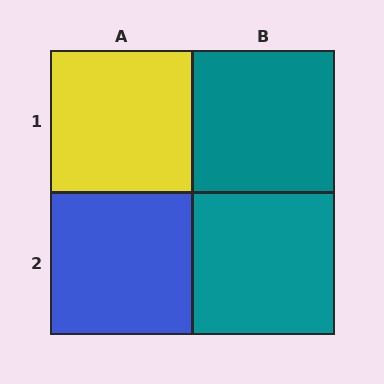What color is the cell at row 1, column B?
Teal.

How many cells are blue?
1 cell is blue.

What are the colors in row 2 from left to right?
Blue, teal.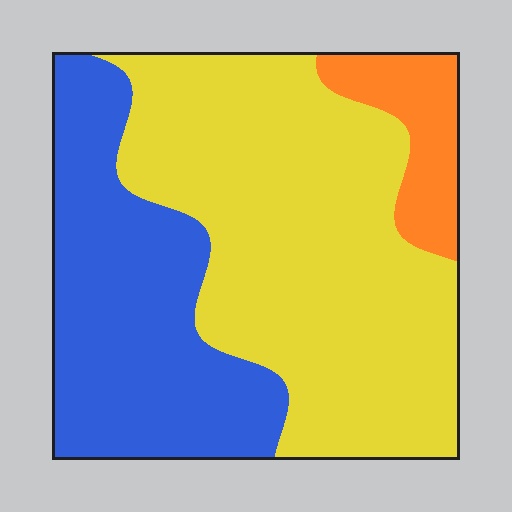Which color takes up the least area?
Orange, at roughly 10%.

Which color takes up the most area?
Yellow, at roughly 55%.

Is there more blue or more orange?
Blue.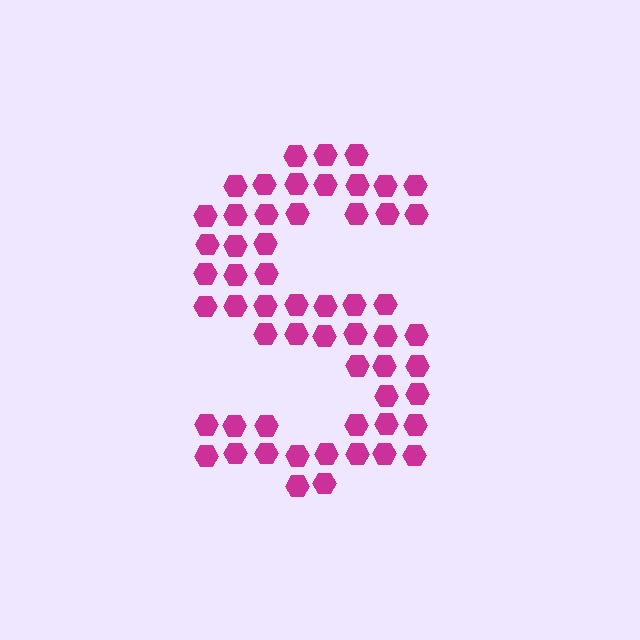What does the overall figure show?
The overall figure shows the letter S.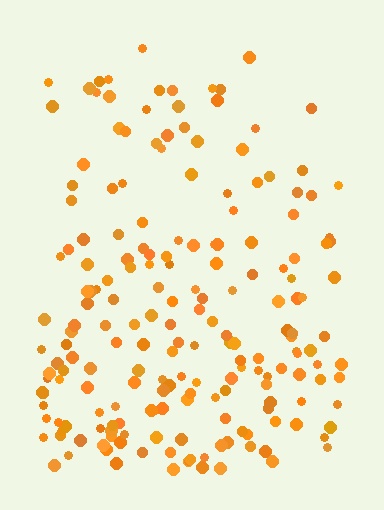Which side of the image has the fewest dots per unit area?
The top.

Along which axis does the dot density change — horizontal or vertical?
Vertical.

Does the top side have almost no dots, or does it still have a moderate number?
Still a moderate number, just noticeably fewer than the bottom.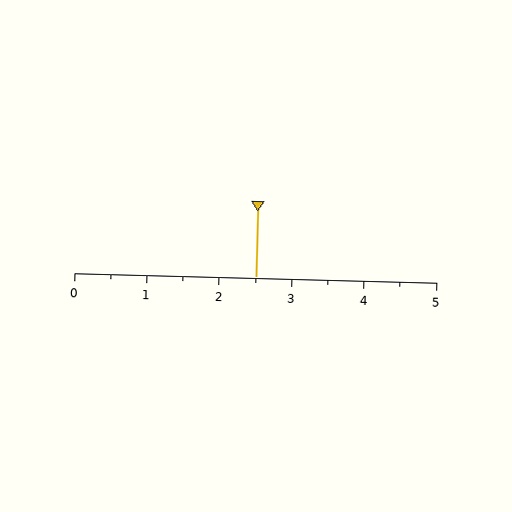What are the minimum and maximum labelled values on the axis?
The axis runs from 0 to 5.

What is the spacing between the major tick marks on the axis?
The major ticks are spaced 1 apart.